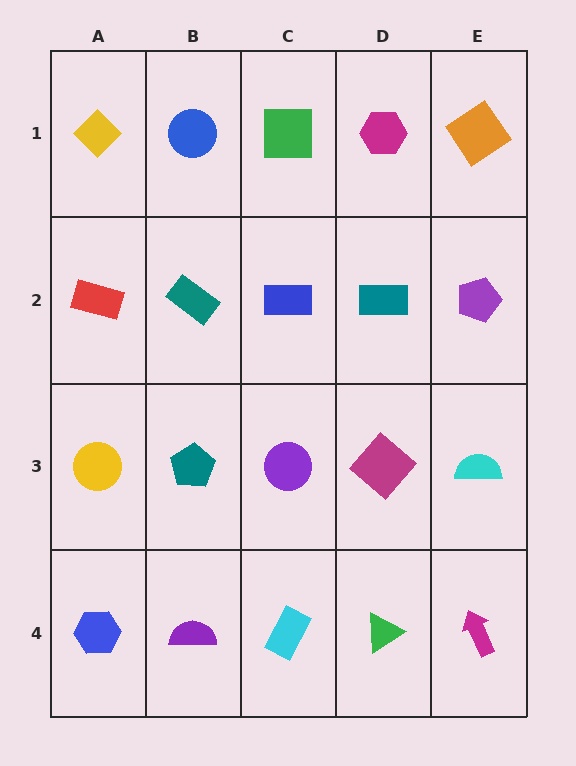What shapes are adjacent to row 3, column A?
A red rectangle (row 2, column A), a blue hexagon (row 4, column A), a teal pentagon (row 3, column B).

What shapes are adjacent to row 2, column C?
A green square (row 1, column C), a purple circle (row 3, column C), a teal rectangle (row 2, column B), a teal rectangle (row 2, column D).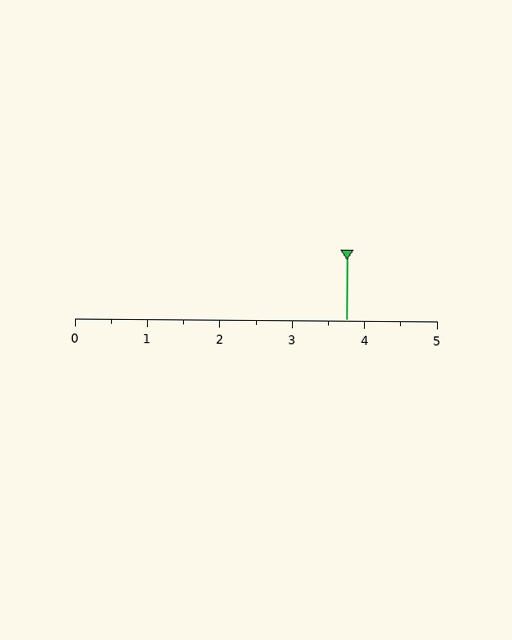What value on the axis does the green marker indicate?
The marker indicates approximately 3.8.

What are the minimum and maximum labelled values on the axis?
The axis runs from 0 to 5.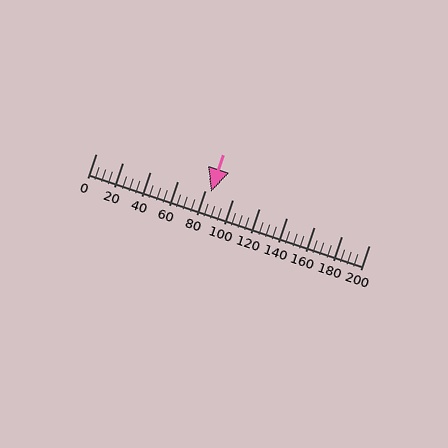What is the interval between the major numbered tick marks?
The major tick marks are spaced 20 units apart.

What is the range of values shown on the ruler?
The ruler shows values from 0 to 200.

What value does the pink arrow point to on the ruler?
The pink arrow points to approximately 84.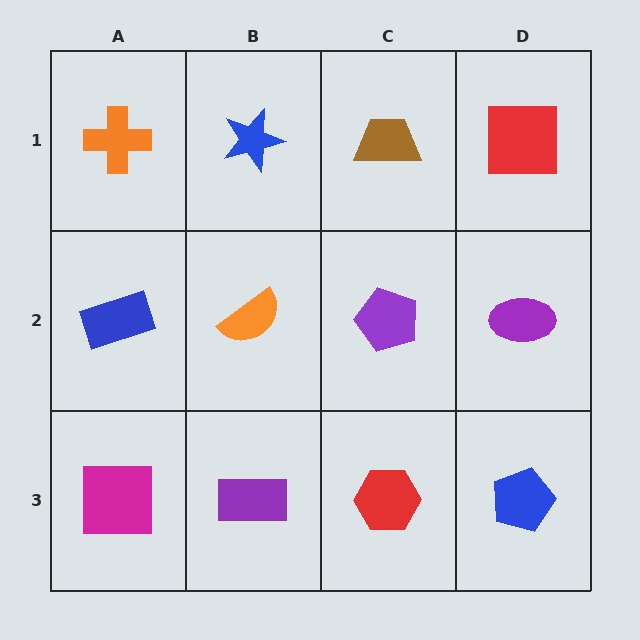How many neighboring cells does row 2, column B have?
4.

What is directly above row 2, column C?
A brown trapezoid.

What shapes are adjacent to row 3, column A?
A blue rectangle (row 2, column A), a purple rectangle (row 3, column B).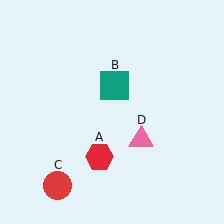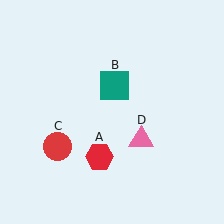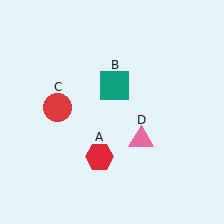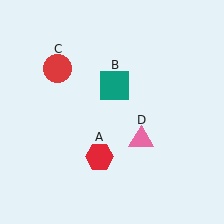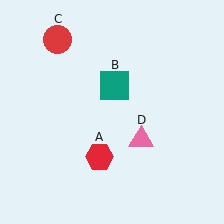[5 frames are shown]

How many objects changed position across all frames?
1 object changed position: red circle (object C).